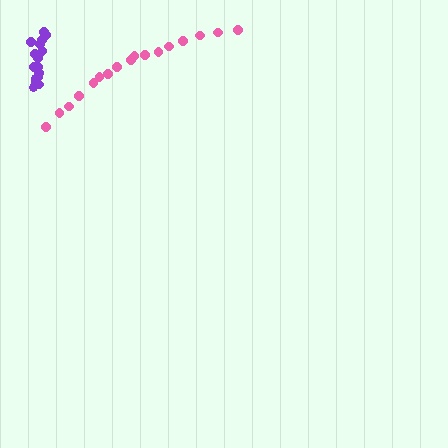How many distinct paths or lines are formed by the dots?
There are 2 distinct paths.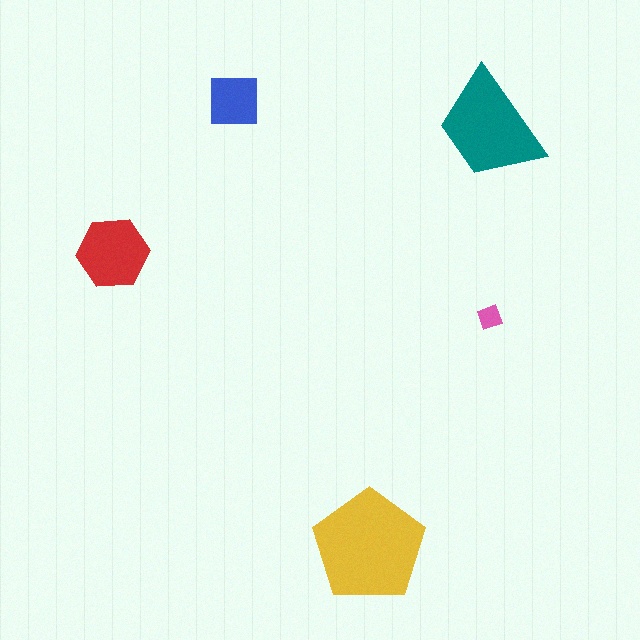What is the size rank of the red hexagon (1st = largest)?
3rd.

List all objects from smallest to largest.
The pink diamond, the blue square, the red hexagon, the teal trapezoid, the yellow pentagon.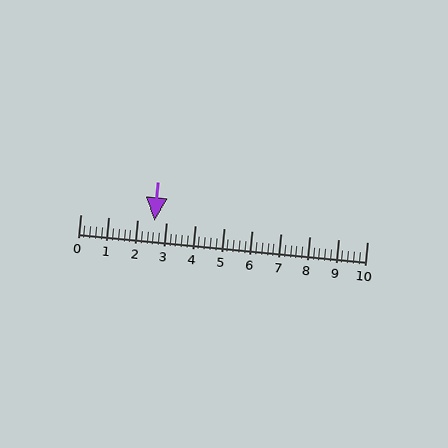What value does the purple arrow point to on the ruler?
The purple arrow points to approximately 2.6.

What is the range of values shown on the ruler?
The ruler shows values from 0 to 10.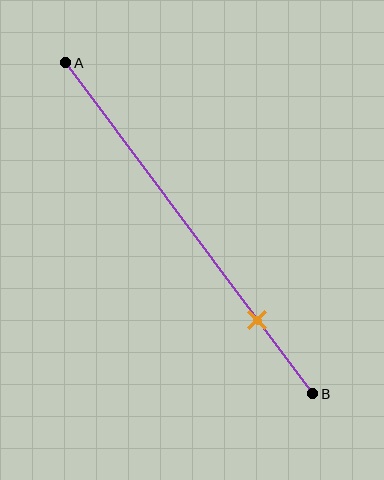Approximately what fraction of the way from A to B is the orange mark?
The orange mark is approximately 80% of the way from A to B.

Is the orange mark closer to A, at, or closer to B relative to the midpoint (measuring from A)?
The orange mark is closer to point B than the midpoint of segment AB.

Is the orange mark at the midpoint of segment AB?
No, the mark is at about 80% from A, not at the 50% midpoint.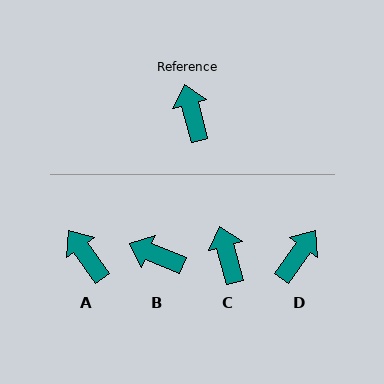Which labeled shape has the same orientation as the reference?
C.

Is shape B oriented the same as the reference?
No, it is off by about 52 degrees.